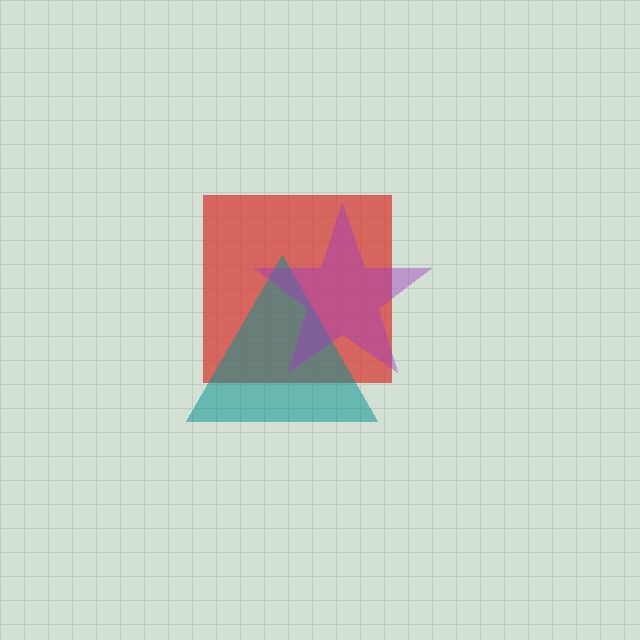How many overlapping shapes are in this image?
There are 3 overlapping shapes in the image.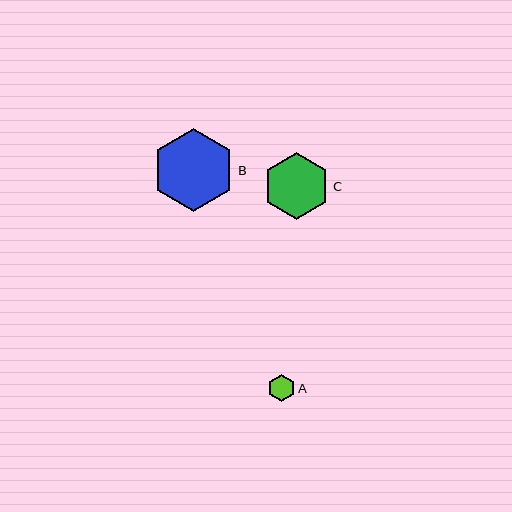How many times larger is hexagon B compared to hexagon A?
Hexagon B is approximately 3.1 times the size of hexagon A.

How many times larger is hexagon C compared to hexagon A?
Hexagon C is approximately 2.4 times the size of hexagon A.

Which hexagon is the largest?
Hexagon B is the largest with a size of approximately 84 pixels.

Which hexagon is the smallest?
Hexagon A is the smallest with a size of approximately 27 pixels.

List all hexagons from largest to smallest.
From largest to smallest: B, C, A.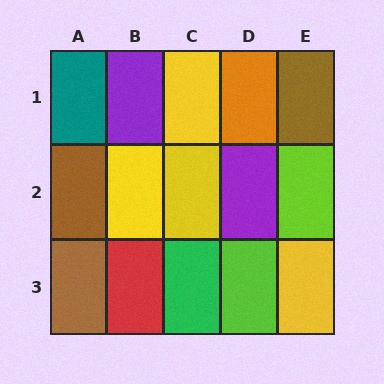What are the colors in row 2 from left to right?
Brown, yellow, yellow, purple, lime.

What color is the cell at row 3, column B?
Red.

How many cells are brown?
3 cells are brown.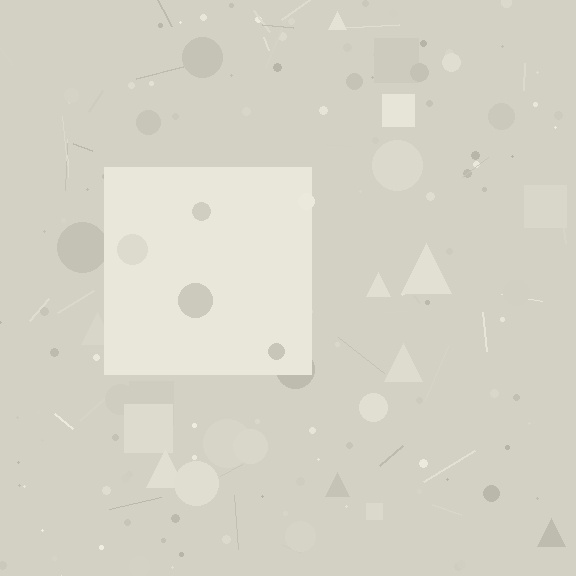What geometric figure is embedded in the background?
A square is embedded in the background.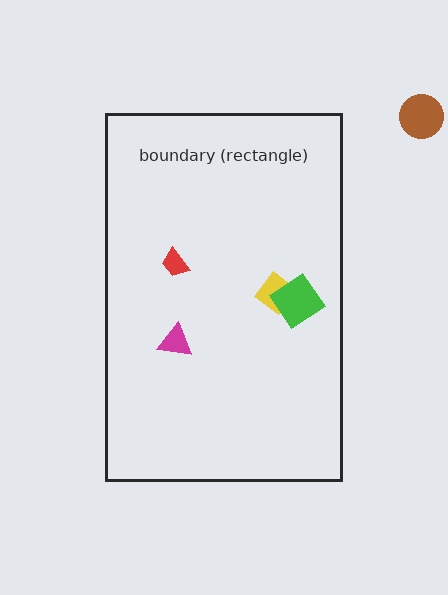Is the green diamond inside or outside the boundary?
Inside.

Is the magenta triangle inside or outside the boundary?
Inside.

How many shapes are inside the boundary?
4 inside, 1 outside.